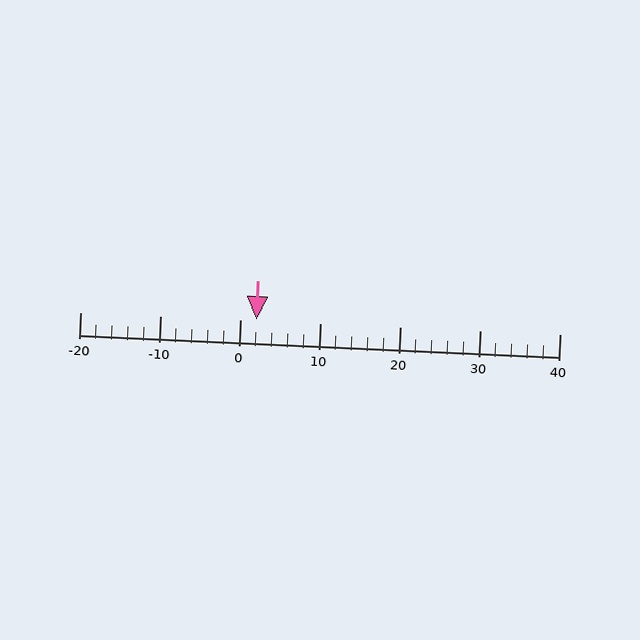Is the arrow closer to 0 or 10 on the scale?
The arrow is closer to 0.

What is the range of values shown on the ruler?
The ruler shows values from -20 to 40.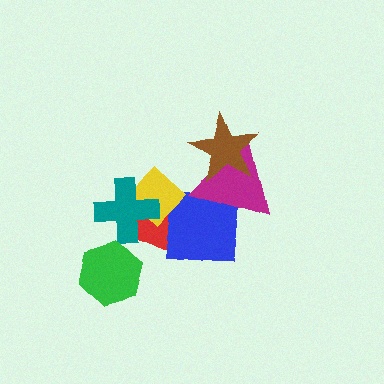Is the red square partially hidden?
Yes, it is partially covered by another shape.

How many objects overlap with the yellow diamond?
3 objects overlap with the yellow diamond.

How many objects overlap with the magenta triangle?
2 objects overlap with the magenta triangle.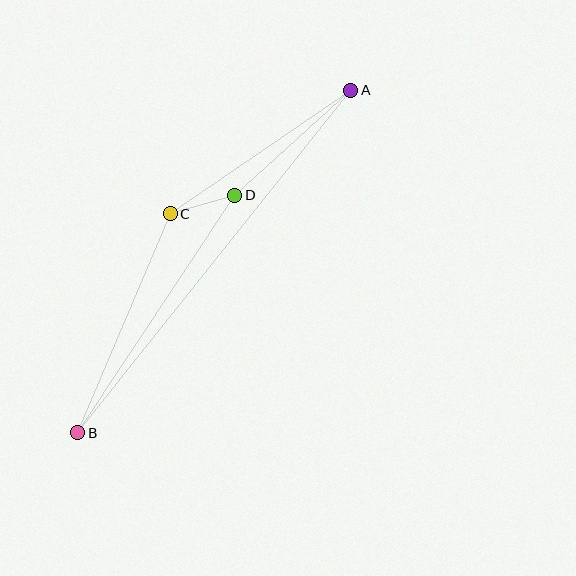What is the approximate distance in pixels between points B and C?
The distance between B and C is approximately 238 pixels.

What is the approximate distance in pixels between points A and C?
The distance between A and C is approximately 219 pixels.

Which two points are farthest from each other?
Points A and B are farthest from each other.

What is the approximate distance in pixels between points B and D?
The distance between B and D is approximately 285 pixels.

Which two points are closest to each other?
Points C and D are closest to each other.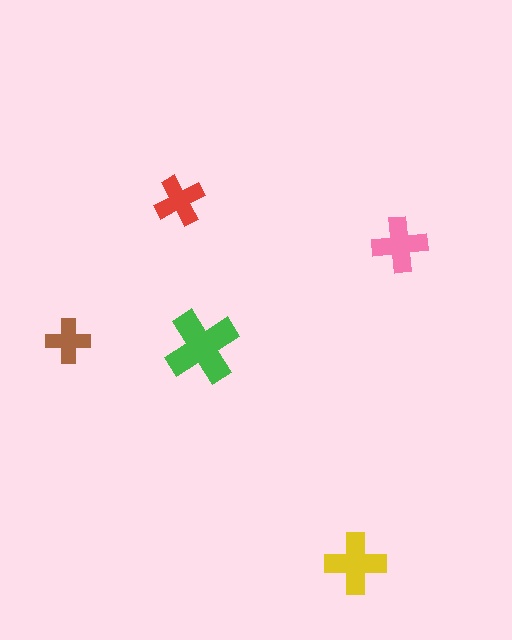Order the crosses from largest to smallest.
the green one, the yellow one, the pink one, the red one, the brown one.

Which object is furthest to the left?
The brown cross is leftmost.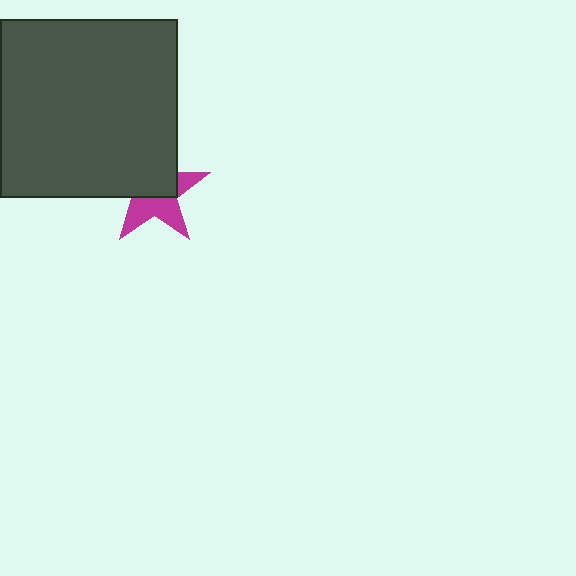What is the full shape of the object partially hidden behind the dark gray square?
The partially hidden object is a magenta star.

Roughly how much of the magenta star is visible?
About half of it is visible (roughly 48%).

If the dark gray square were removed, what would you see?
You would see the complete magenta star.